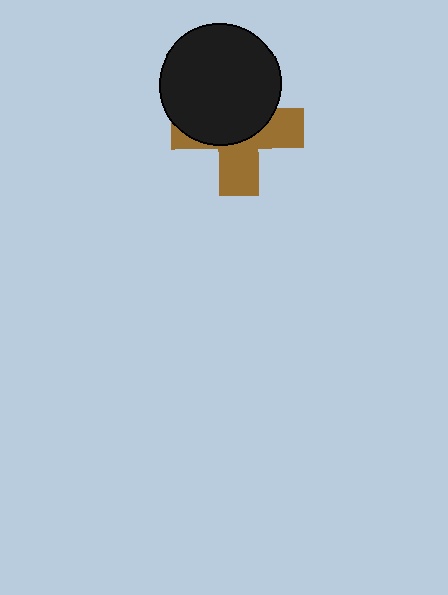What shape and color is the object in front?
The object in front is a black circle.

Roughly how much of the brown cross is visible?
About half of it is visible (roughly 47%).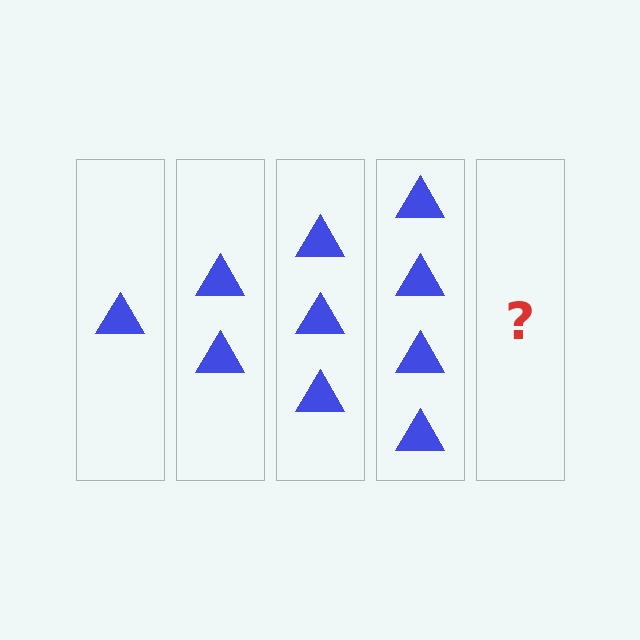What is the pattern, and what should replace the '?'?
The pattern is that each step adds one more triangle. The '?' should be 5 triangles.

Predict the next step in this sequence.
The next step is 5 triangles.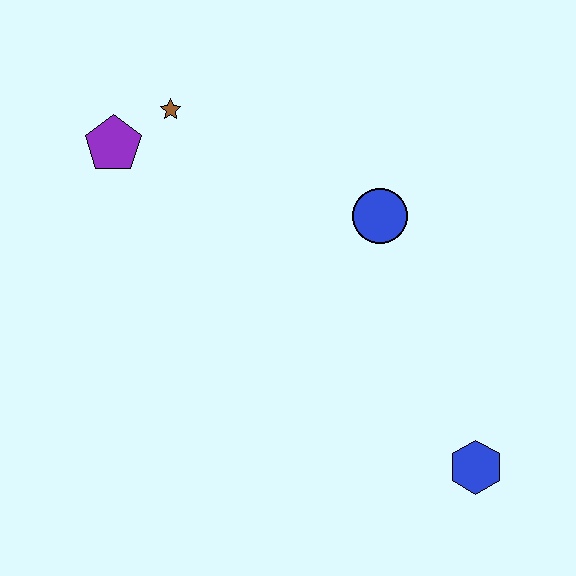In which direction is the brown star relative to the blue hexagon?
The brown star is above the blue hexagon.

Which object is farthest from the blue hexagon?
The purple pentagon is farthest from the blue hexagon.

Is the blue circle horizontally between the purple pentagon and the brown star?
No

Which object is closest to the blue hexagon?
The blue circle is closest to the blue hexagon.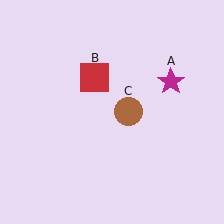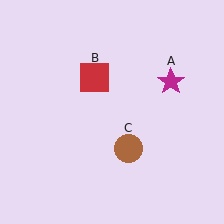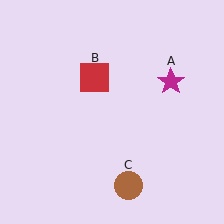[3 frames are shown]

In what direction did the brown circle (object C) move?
The brown circle (object C) moved down.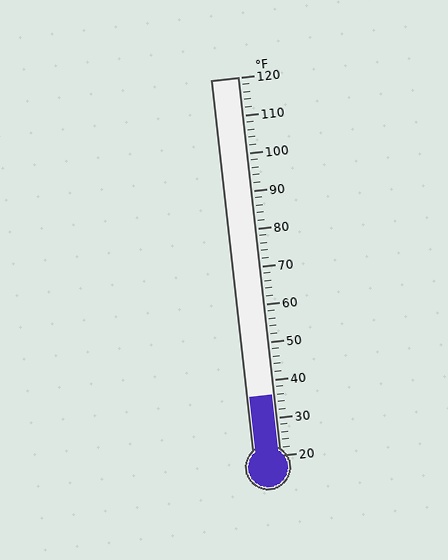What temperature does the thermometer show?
The thermometer shows approximately 36°F.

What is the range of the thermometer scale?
The thermometer scale ranges from 20°F to 120°F.